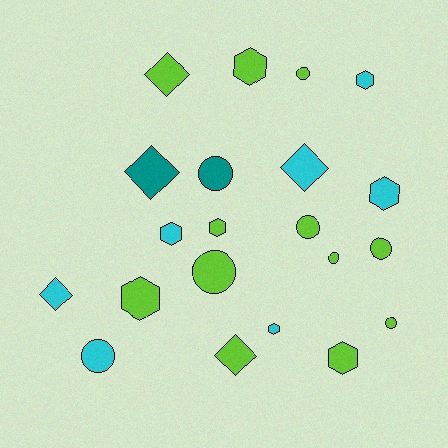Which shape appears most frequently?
Circle, with 8 objects.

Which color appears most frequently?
Lime, with 12 objects.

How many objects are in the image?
There are 21 objects.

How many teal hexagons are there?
There are no teal hexagons.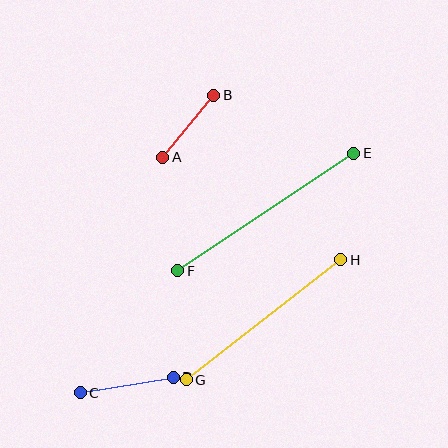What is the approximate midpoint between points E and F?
The midpoint is at approximately (266, 212) pixels.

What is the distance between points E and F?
The distance is approximately 212 pixels.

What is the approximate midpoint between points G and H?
The midpoint is at approximately (263, 320) pixels.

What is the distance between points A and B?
The distance is approximately 81 pixels.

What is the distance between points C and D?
The distance is approximately 94 pixels.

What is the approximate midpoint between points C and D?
The midpoint is at approximately (127, 385) pixels.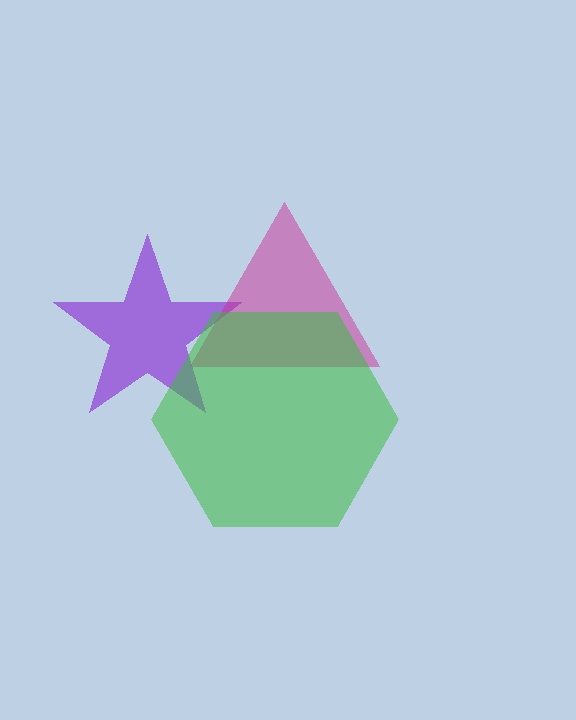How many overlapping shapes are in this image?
There are 3 overlapping shapes in the image.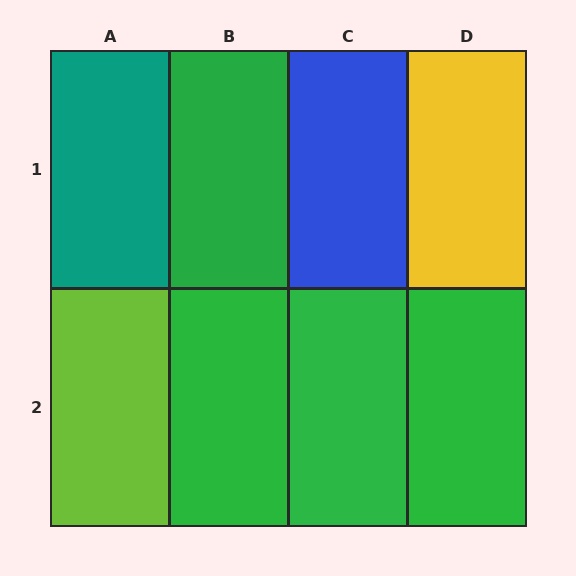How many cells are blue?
1 cell is blue.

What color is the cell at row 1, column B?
Green.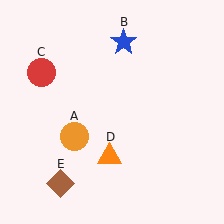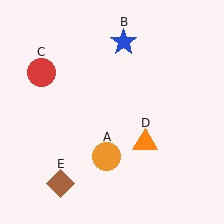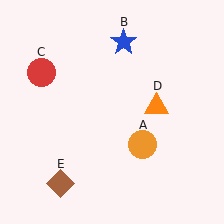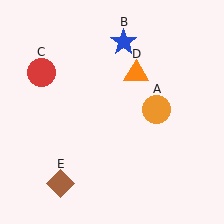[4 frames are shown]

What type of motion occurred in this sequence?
The orange circle (object A), orange triangle (object D) rotated counterclockwise around the center of the scene.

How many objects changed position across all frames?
2 objects changed position: orange circle (object A), orange triangle (object D).